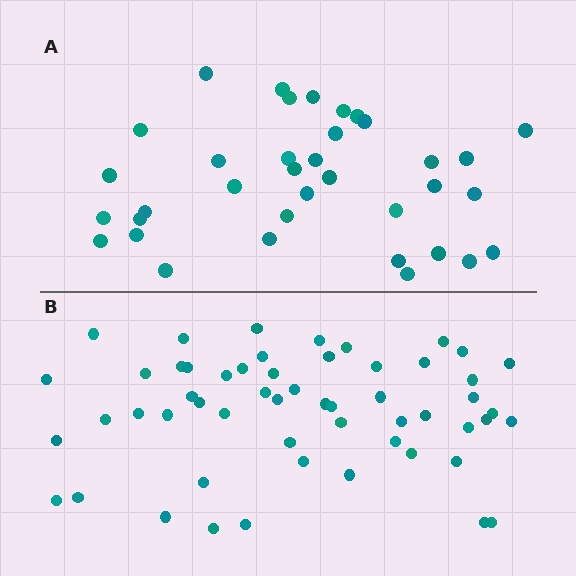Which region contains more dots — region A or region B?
Region B (the bottom region) has more dots.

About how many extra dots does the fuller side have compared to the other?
Region B has approximately 20 more dots than region A.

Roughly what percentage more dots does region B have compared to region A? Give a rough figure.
About 55% more.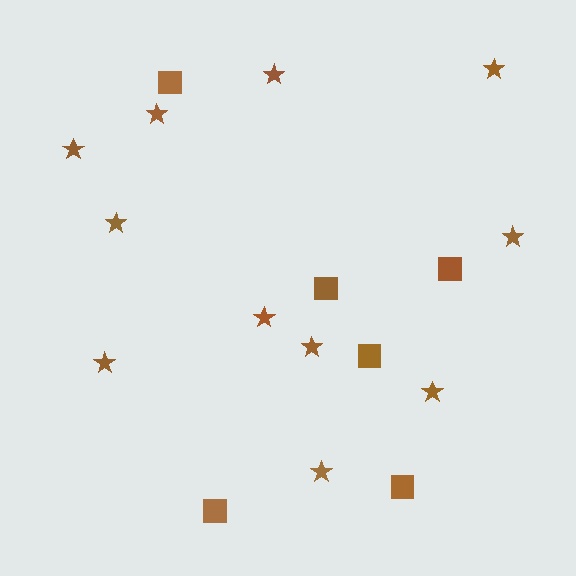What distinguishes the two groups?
There are 2 groups: one group of squares (6) and one group of stars (11).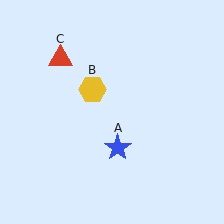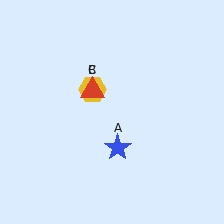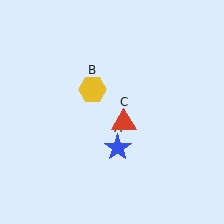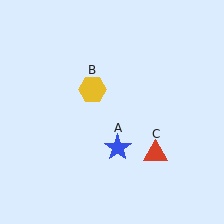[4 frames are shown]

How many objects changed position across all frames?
1 object changed position: red triangle (object C).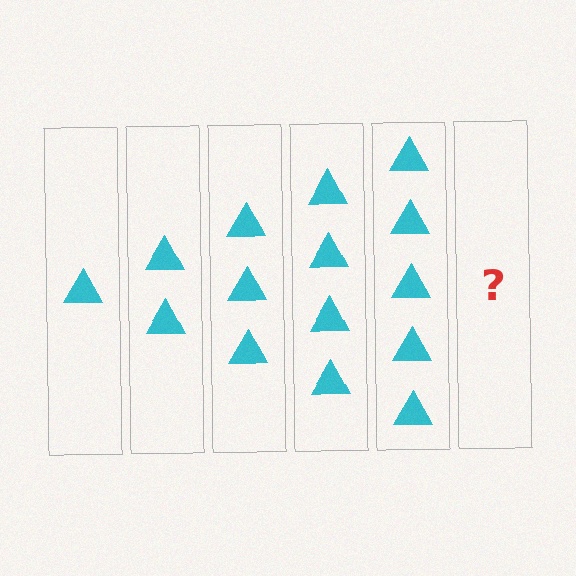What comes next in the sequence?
The next element should be 6 triangles.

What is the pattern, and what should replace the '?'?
The pattern is that each step adds one more triangle. The '?' should be 6 triangles.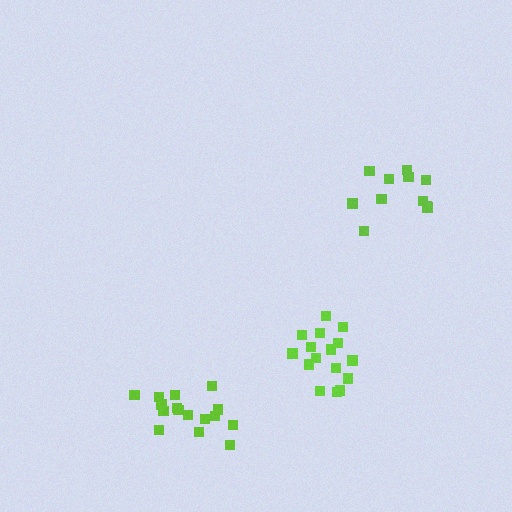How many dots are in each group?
Group 1: 16 dots, Group 2: 16 dots, Group 3: 11 dots (43 total).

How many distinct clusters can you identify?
There are 3 distinct clusters.